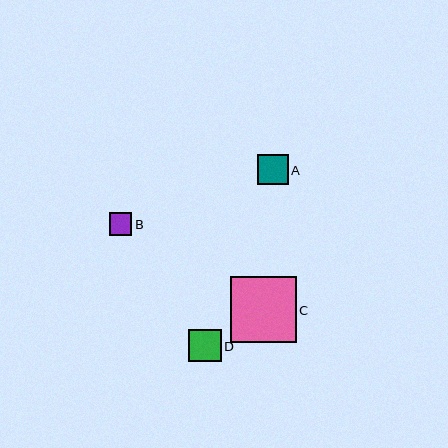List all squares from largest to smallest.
From largest to smallest: C, D, A, B.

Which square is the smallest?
Square B is the smallest with a size of approximately 22 pixels.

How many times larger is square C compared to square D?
Square C is approximately 2.1 times the size of square D.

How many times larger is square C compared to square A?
Square C is approximately 2.2 times the size of square A.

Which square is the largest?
Square C is the largest with a size of approximately 66 pixels.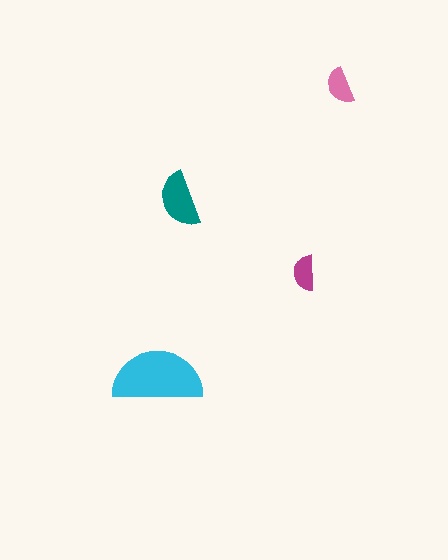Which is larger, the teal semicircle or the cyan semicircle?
The cyan one.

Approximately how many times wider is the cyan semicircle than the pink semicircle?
About 2.5 times wider.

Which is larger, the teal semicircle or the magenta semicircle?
The teal one.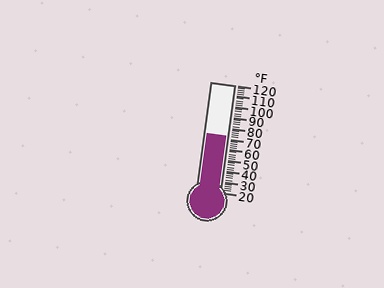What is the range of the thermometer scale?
The thermometer scale ranges from 20°F to 120°F.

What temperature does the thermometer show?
The thermometer shows approximately 72°F.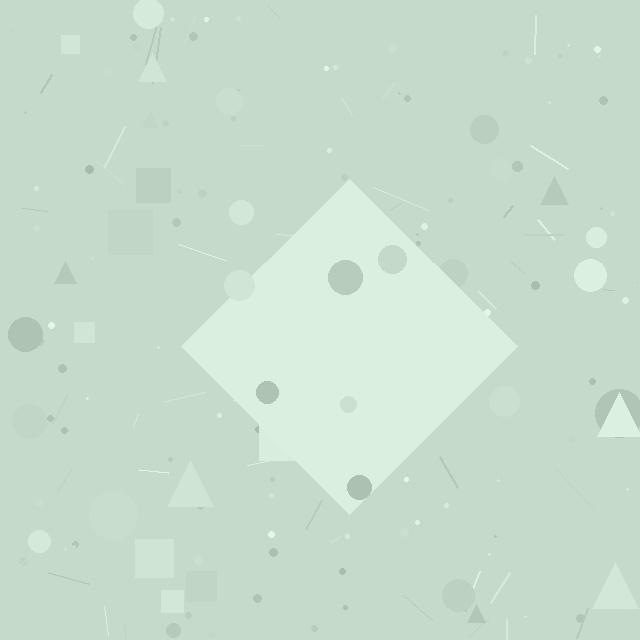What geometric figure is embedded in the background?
A diamond is embedded in the background.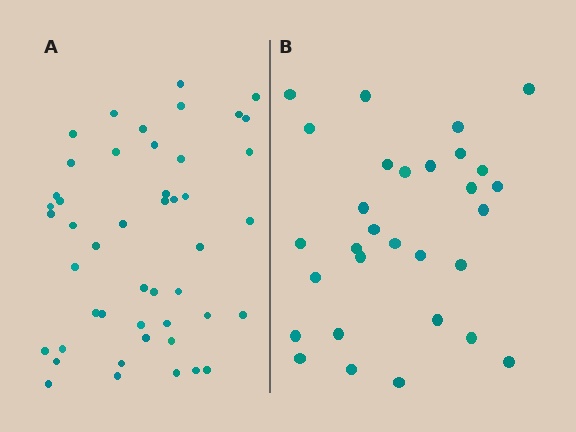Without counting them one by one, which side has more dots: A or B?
Region A (the left region) has more dots.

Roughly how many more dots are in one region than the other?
Region A has approximately 15 more dots than region B.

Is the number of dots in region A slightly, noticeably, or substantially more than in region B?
Region A has substantially more. The ratio is roughly 1.6 to 1.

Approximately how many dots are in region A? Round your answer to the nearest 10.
About 50 dots. (The exact count is 47, which rounds to 50.)